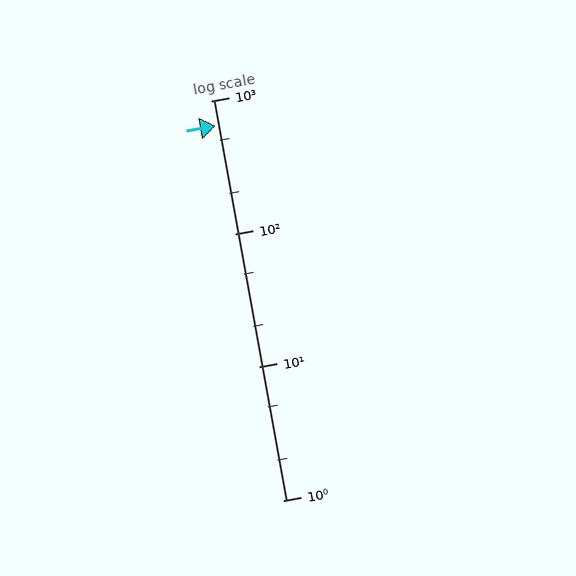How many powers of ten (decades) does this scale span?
The scale spans 3 decades, from 1 to 1000.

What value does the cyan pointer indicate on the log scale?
The pointer indicates approximately 650.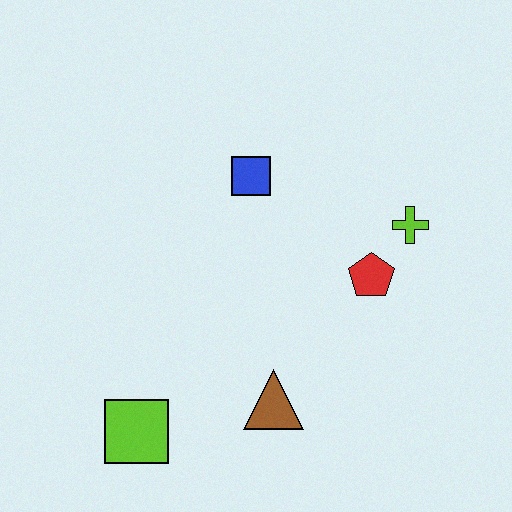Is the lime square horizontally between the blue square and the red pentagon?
No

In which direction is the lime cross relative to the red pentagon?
The lime cross is above the red pentagon.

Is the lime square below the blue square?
Yes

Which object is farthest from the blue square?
The lime square is farthest from the blue square.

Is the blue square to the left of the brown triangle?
Yes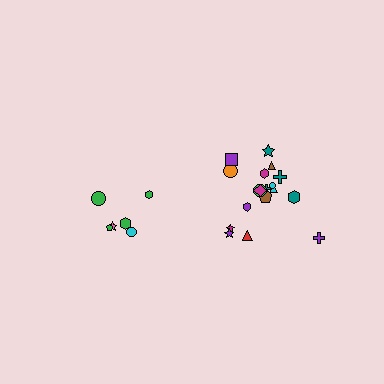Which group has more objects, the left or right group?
The right group.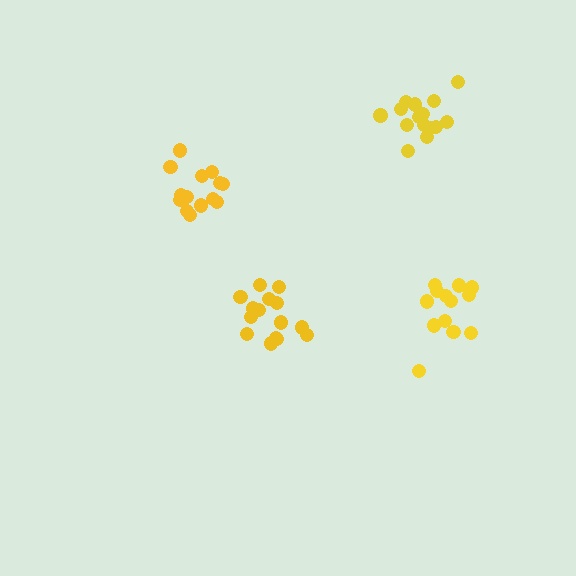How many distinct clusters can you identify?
There are 4 distinct clusters.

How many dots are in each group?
Group 1: 15 dots, Group 2: 14 dots, Group 3: 16 dots, Group 4: 13 dots (58 total).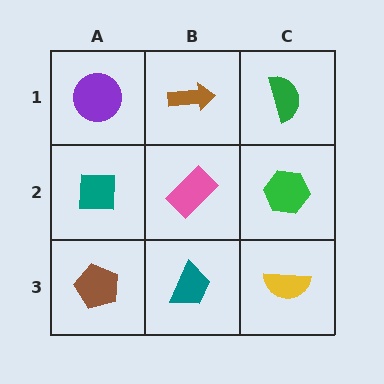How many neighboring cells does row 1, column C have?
2.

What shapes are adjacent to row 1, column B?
A pink rectangle (row 2, column B), a purple circle (row 1, column A), a green semicircle (row 1, column C).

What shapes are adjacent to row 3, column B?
A pink rectangle (row 2, column B), a brown pentagon (row 3, column A), a yellow semicircle (row 3, column C).